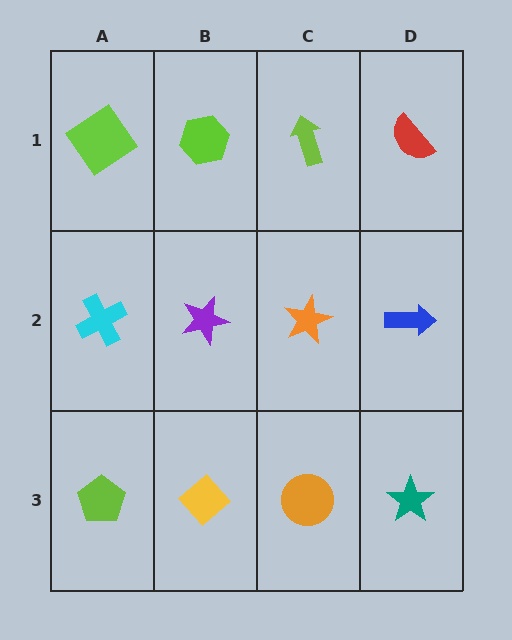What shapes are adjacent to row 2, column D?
A red semicircle (row 1, column D), a teal star (row 3, column D), an orange star (row 2, column C).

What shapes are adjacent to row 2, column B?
A lime hexagon (row 1, column B), a yellow diamond (row 3, column B), a cyan cross (row 2, column A), an orange star (row 2, column C).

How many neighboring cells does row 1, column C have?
3.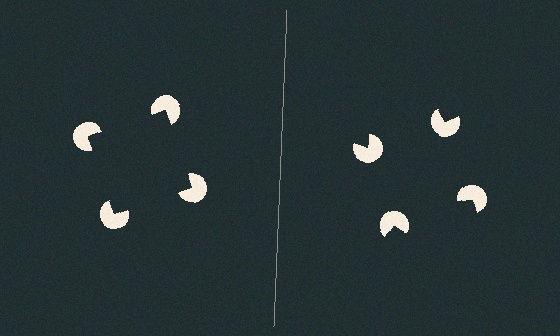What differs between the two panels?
The pac-man discs are positioned identically on both sides; only the wedge orientations differ. On the left they align to a square; on the right they are misaligned.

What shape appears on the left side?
An illusory square.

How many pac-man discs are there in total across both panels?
8 — 4 on each side.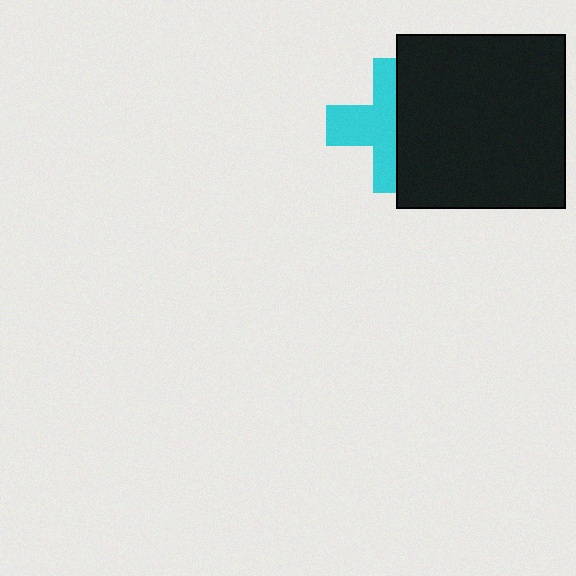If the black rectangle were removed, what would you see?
You would see the complete cyan cross.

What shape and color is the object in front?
The object in front is a black rectangle.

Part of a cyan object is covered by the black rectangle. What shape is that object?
It is a cross.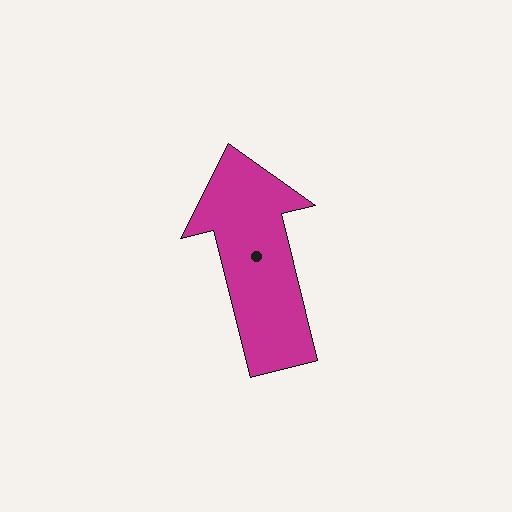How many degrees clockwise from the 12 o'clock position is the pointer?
Approximately 346 degrees.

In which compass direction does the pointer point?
North.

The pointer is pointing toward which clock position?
Roughly 12 o'clock.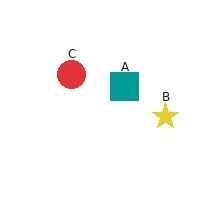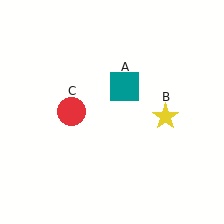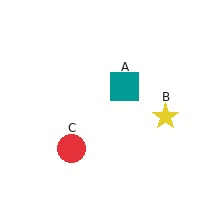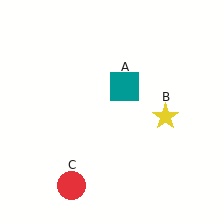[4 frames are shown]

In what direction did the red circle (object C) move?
The red circle (object C) moved down.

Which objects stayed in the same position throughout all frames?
Teal square (object A) and yellow star (object B) remained stationary.